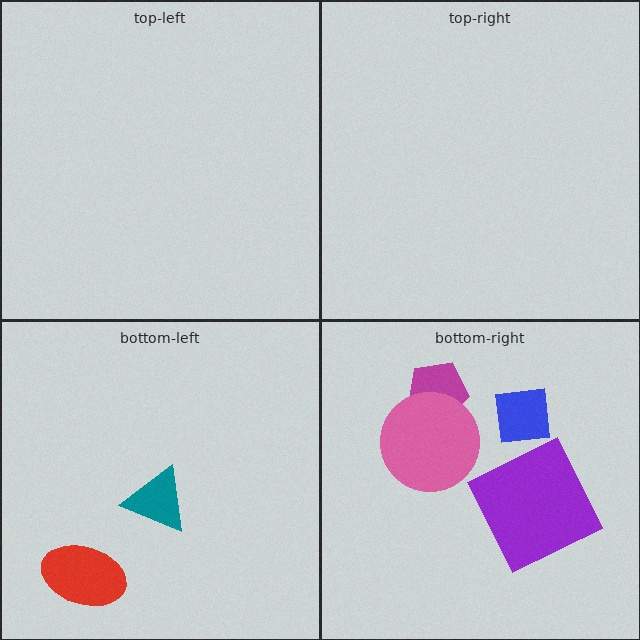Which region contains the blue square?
The bottom-right region.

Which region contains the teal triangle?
The bottom-left region.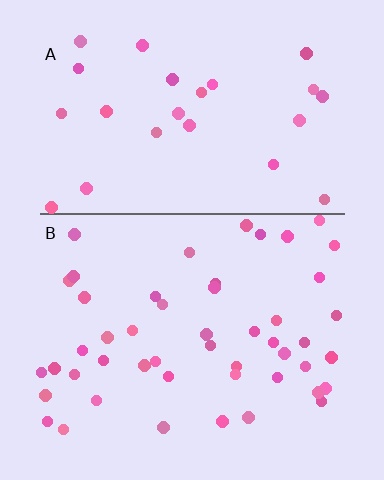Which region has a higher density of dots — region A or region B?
B (the bottom).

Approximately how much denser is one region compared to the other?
Approximately 1.9× — region B over region A.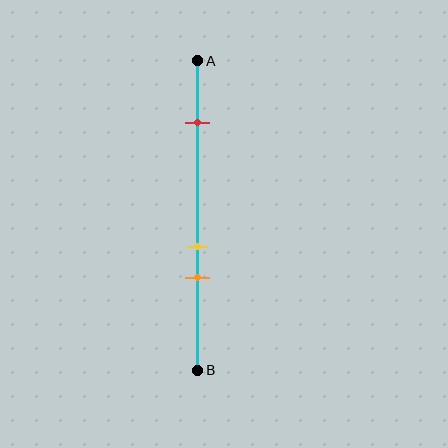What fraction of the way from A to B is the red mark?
The red mark is approximately 20% (0.2) of the way from A to B.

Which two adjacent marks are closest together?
The yellow and orange marks are the closest adjacent pair.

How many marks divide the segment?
There are 3 marks dividing the segment.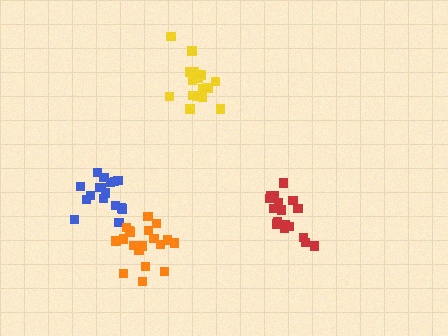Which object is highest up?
The yellow cluster is topmost.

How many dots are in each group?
Group 1: 17 dots, Group 2: 19 dots, Group 3: 17 dots, Group 4: 17 dots (70 total).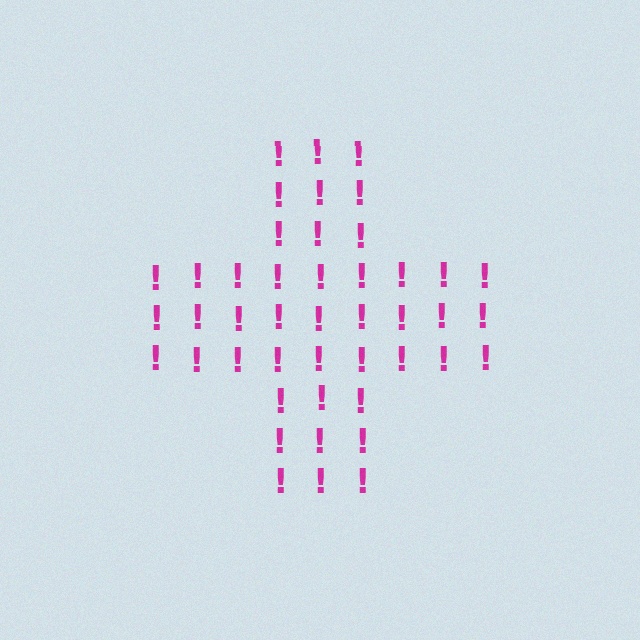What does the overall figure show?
The overall figure shows a cross.